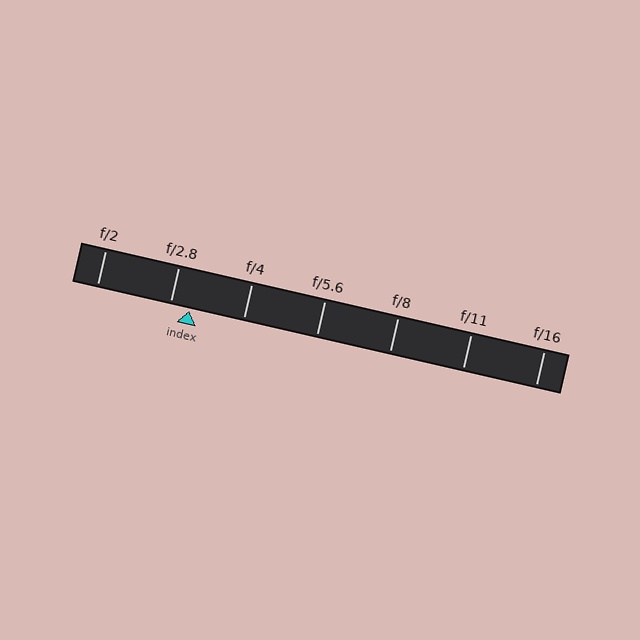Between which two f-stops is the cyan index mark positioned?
The index mark is between f/2.8 and f/4.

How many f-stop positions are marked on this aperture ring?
There are 7 f-stop positions marked.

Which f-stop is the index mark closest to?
The index mark is closest to f/2.8.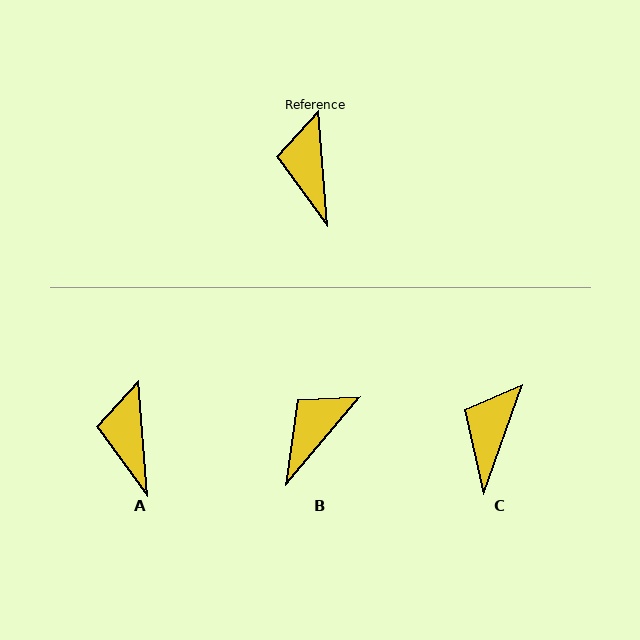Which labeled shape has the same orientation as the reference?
A.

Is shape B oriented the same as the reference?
No, it is off by about 45 degrees.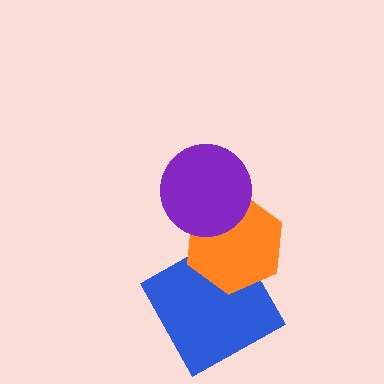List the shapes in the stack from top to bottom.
From top to bottom: the purple circle, the orange hexagon, the blue square.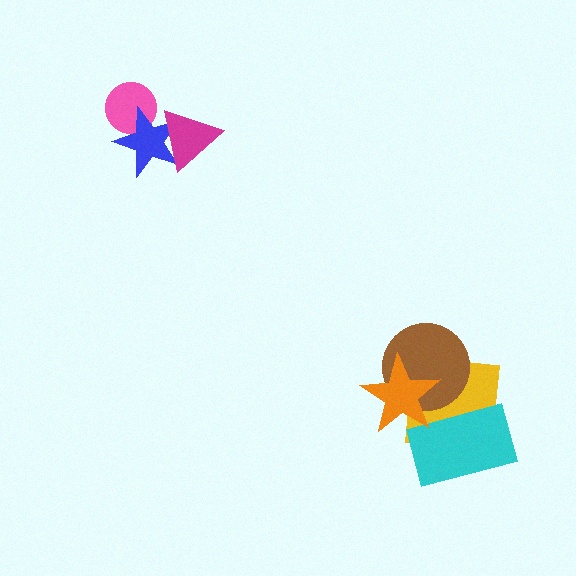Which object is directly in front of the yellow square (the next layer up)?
The cyan rectangle is directly in front of the yellow square.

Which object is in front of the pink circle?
The blue star is in front of the pink circle.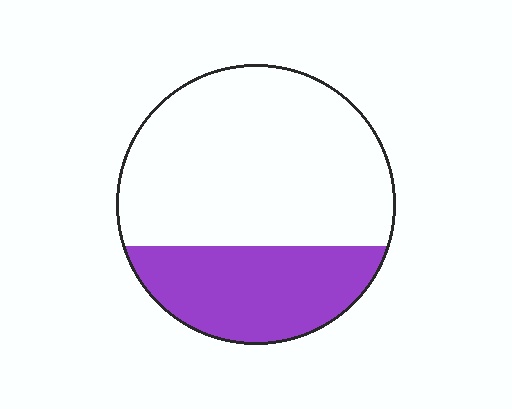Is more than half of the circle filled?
No.